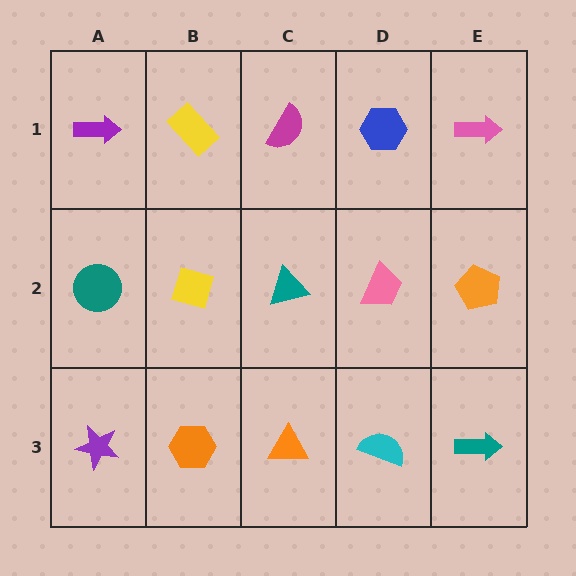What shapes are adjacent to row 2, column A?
A purple arrow (row 1, column A), a purple star (row 3, column A), a yellow diamond (row 2, column B).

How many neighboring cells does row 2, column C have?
4.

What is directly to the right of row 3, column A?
An orange hexagon.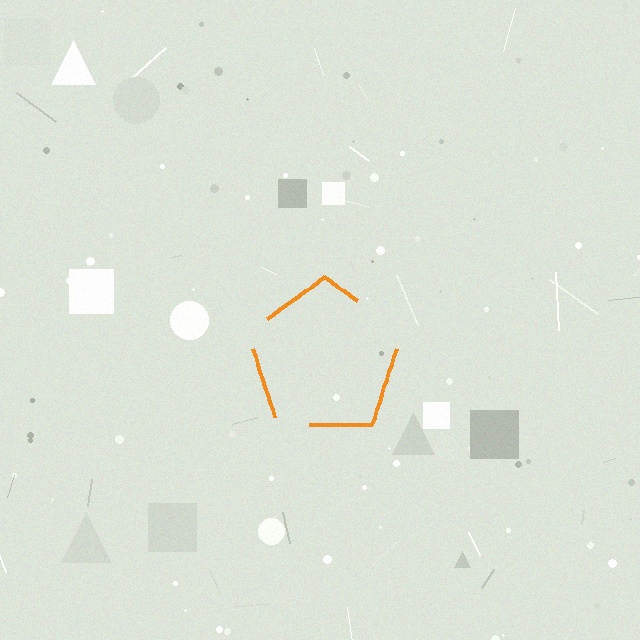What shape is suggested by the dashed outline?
The dashed outline suggests a pentagon.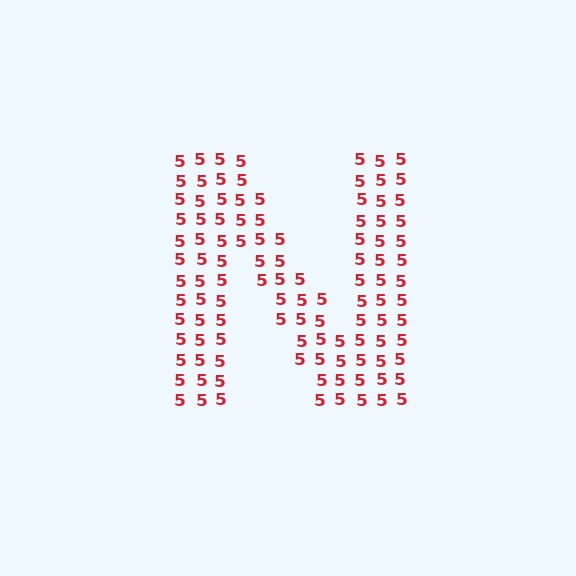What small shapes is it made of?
It is made of small digit 5's.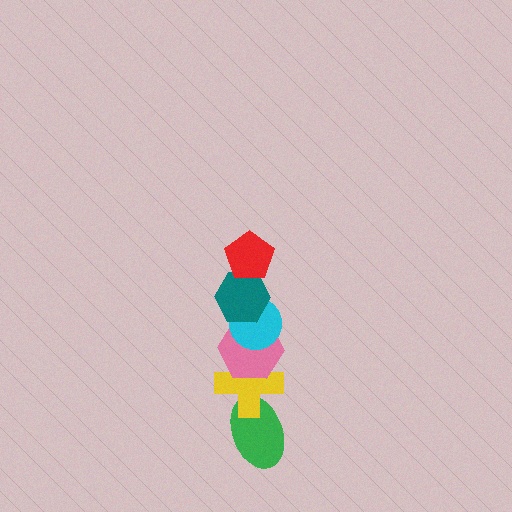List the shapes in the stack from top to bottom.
From top to bottom: the red pentagon, the teal hexagon, the cyan circle, the pink hexagon, the yellow cross, the green ellipse.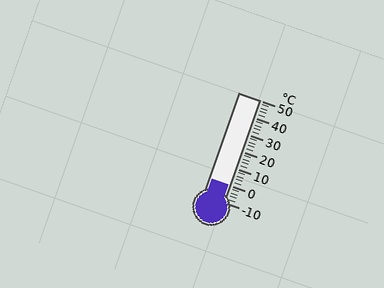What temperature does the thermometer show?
The thermometer shows approximately 0°C.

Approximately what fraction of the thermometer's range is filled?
The thermometer is filled to approximately 15% of its range.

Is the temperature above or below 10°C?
The temperature is below 10°C.